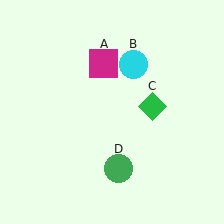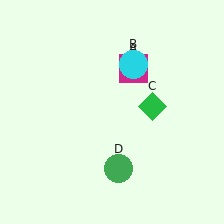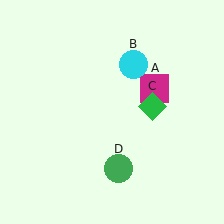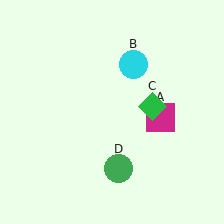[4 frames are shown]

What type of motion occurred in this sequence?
The magenta square (object A) rotated clockwise around the center of the scene.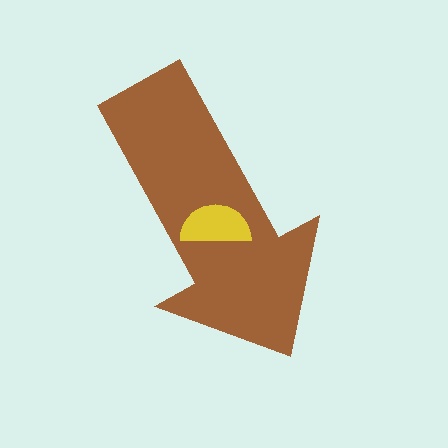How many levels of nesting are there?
2.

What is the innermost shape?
The yellow semicircle.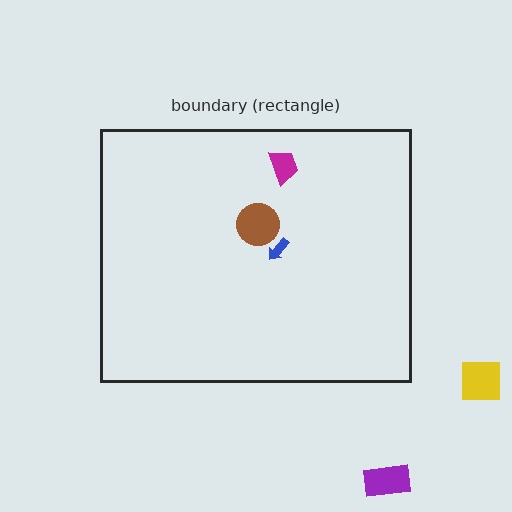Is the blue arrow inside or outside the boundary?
Inside.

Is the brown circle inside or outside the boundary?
Inside.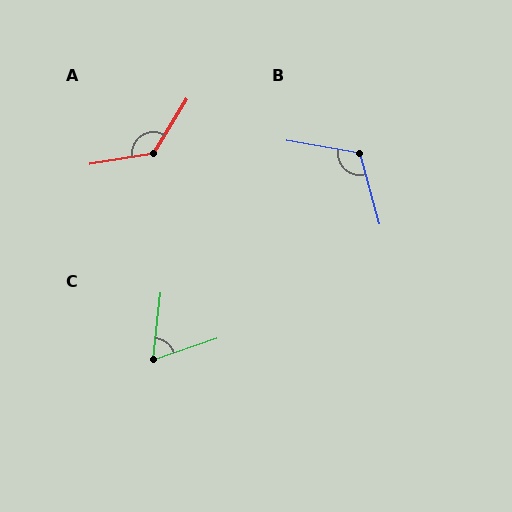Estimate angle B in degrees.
Approximately 115 degrees.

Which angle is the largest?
A, at approximately 131 degrees.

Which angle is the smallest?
C, at approximately 66 degrees.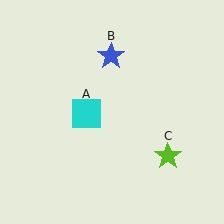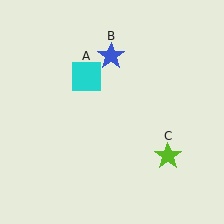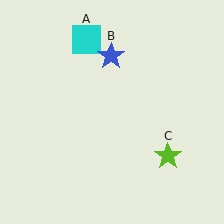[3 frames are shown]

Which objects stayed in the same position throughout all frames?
Blue star (object B) and lime star (object C) remained stationary.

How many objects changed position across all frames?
1 object changed position: cyan square (object A).